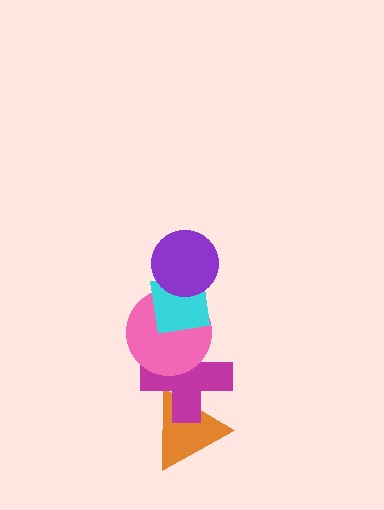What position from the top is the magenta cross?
The magenta cross is 4th from the top.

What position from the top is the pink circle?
The pink circle is 3rd from the top.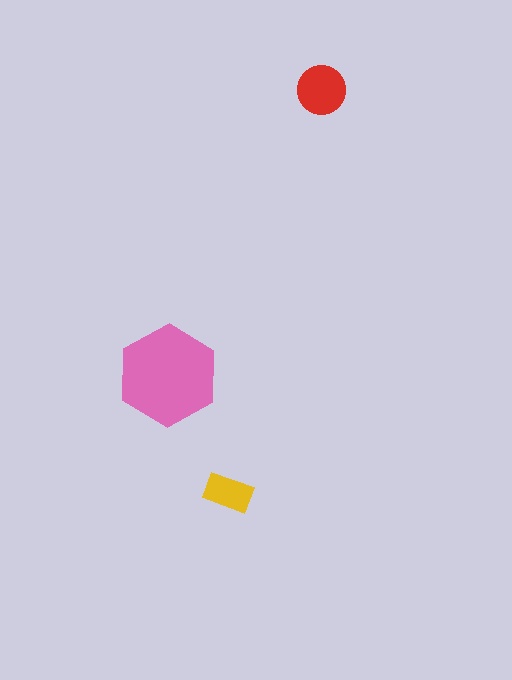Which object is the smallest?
The yellow rectangle.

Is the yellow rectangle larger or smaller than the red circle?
Smaller.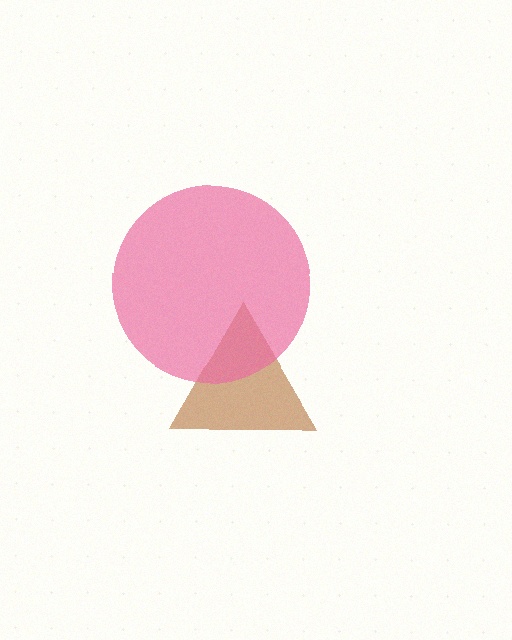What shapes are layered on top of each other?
The layered shapes are: a brown triangle, a pink circle.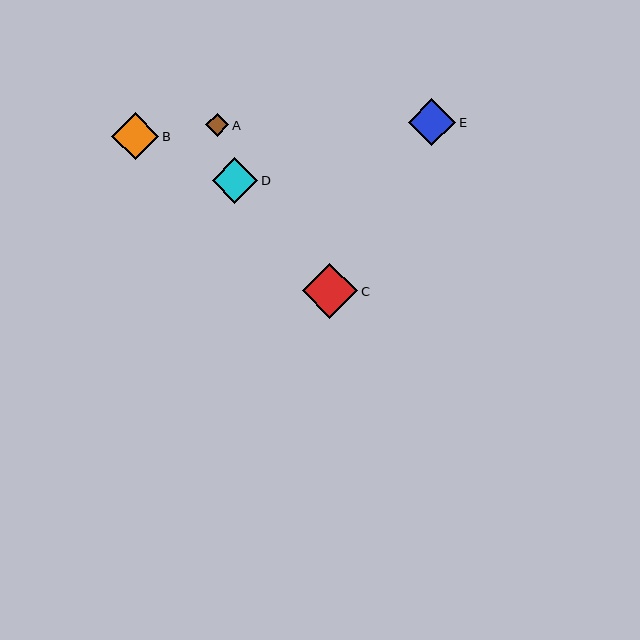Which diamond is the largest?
Diamond C is the largest with a size of approximately 55 pixels.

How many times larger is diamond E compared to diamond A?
Diamond E is approximately 2.0 times the size of diamond A.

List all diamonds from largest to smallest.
From largest to smallest: C, E, B, D, A.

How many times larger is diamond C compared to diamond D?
Diamond C is approximately 1.2 times the size of diamond D.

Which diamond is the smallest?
Diamond A is the smallest with a size of approximately 23 pixels.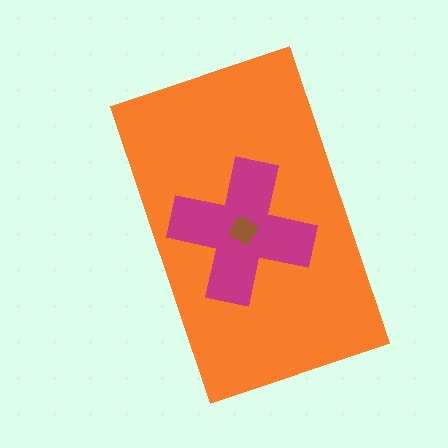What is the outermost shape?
The orange rectangle.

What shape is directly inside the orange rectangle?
The magenta cross.